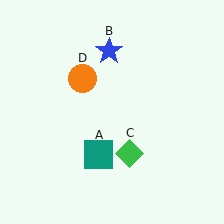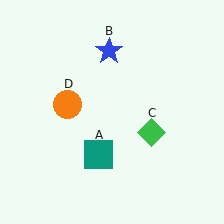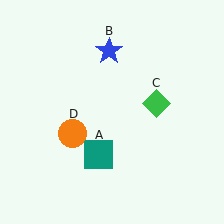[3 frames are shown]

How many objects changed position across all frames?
2 objects changed position: green diamond (object C), orange circle (object D).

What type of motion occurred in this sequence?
The green diamond (object C), orange circle (object D) rotated counterclockwise around the center of the scene.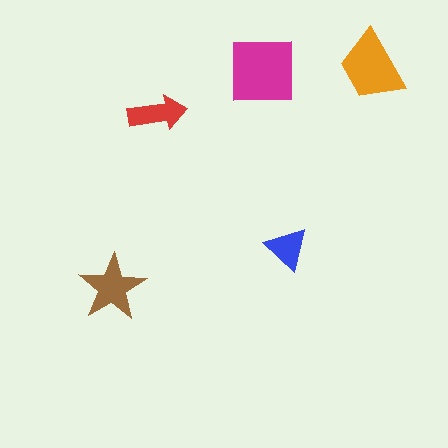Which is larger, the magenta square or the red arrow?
The magenta square.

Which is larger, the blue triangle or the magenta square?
The magenta square.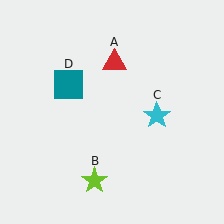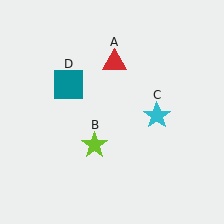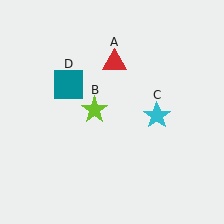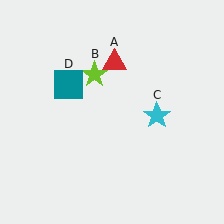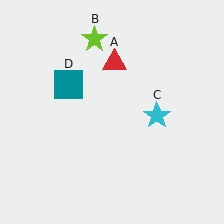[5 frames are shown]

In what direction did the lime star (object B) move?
The lime star (object B) moved up.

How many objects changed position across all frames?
1 object changed position: lime star (object B).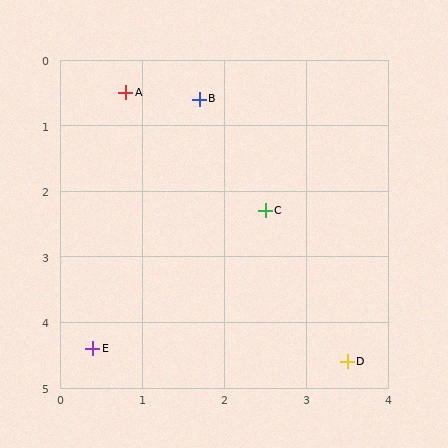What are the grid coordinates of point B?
Point B is at approximately (1.7, 0.6).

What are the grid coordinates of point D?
Point D is at approximately (3.5, 4.6).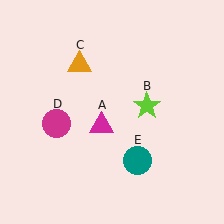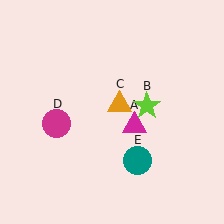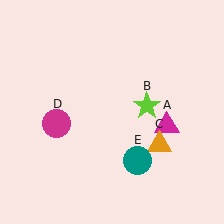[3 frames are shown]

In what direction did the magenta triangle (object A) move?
The magenta triangle (object A) moved right.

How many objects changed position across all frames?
2 objects changed position: magenta triangle (object A), orange triangle (object C).